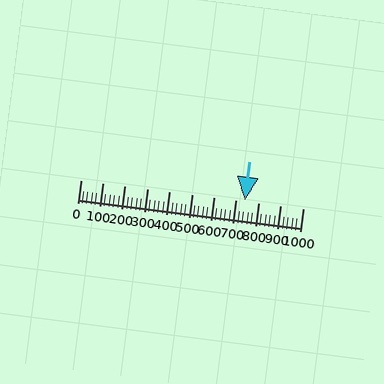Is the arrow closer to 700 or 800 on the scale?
The arrow is closer to 700.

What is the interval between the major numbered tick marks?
The major tick marks are spaced 100 units apart.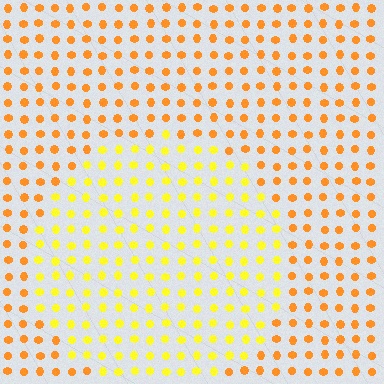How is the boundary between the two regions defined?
The boundary is defined purely by a slight shift in hue (about 30 degrees). Spacing, size, and orientation are identical on both sides.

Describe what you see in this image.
The image is filled with small orange elements in a uniform arrangement. A circle-shaped region is visible where the elements are tinted to a slightly different hue, forming a subtle color boundary.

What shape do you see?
I see a circle.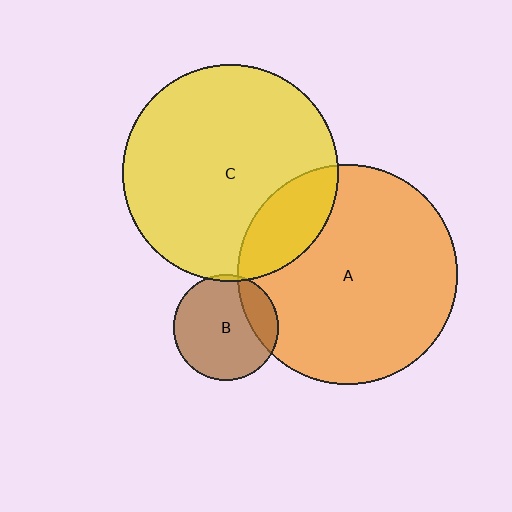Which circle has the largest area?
Circle A (orange).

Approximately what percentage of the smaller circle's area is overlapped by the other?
Approximately 20%.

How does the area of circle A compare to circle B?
Approximately 4.3 times.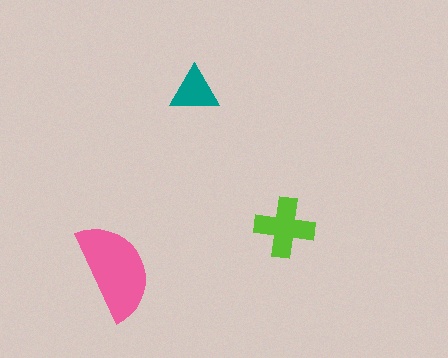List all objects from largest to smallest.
The pink semicircle, the lime cross, the teal triangle.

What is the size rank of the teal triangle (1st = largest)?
3rd.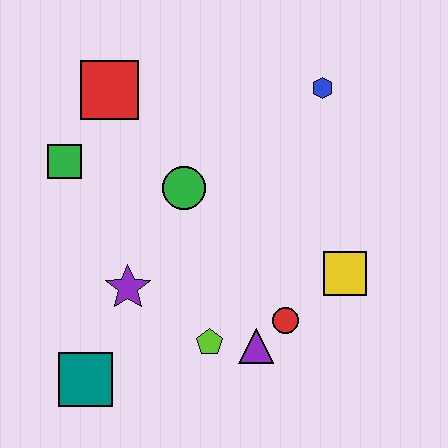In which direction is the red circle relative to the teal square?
The red circle is to the right of the teal square.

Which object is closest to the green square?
The red square is closest to the green square.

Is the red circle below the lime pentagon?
No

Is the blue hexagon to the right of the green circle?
Yes